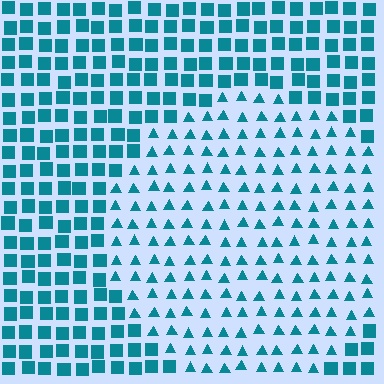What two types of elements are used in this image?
The image uses triangles inside the circle region and squares outside it.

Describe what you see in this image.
The image is filled with small teal elements arranged in a uniform grid. A circle-shaped region contains triangles, while the surrounding area contains squares. The boundary is defined purely by the change in element shape.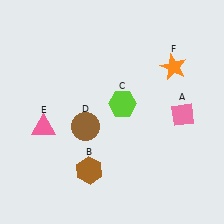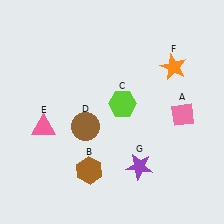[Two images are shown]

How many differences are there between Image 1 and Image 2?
There is 1 difference between the two images.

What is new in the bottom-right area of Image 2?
A purple star (G) was added in the bottom-right area of Image 2.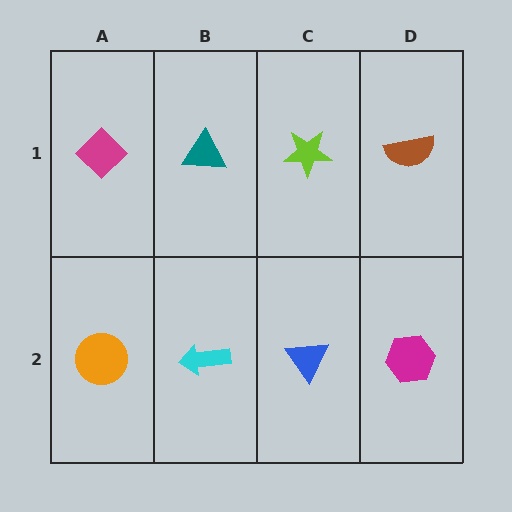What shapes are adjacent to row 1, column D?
A magenta hexagon (row 2, column D), a lime star (row 1, column C).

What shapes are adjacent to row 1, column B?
A cyan arrow (row 2, column B), a magenta diamond (row 1, column A), a lime star (row 1, column C).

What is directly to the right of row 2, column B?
A blue triangle.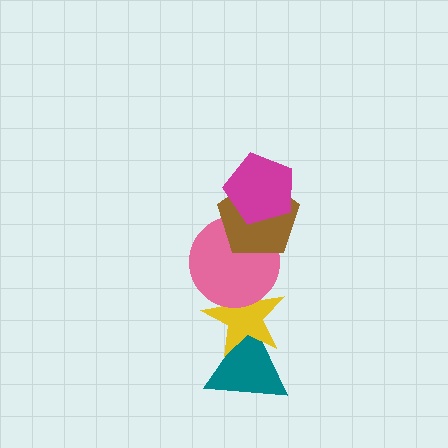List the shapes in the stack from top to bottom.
From top to bottom: the magenta pentagon, the brown pentagon, the pink circle, the yellow star, the teal triangle.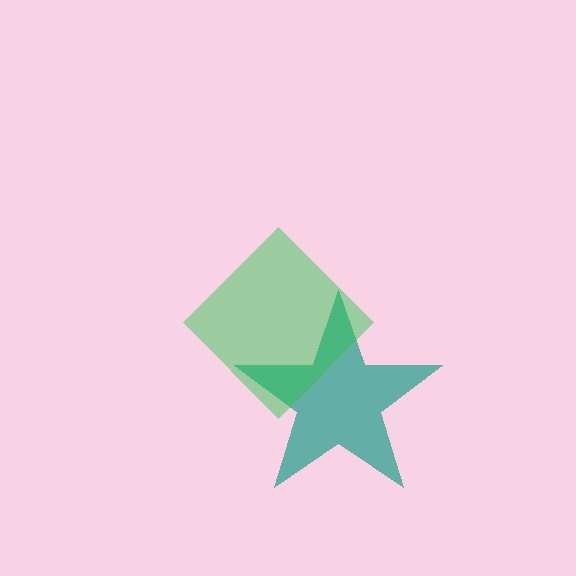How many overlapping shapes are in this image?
There are 2 overlapping shapes in the image.